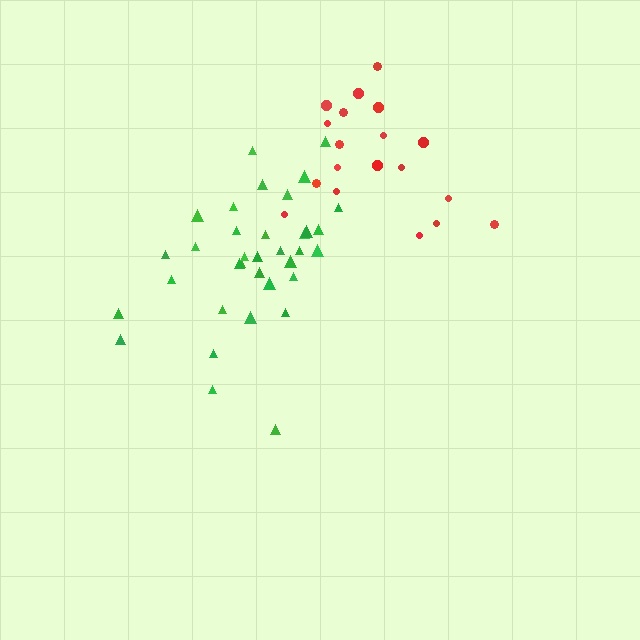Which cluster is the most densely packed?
Green.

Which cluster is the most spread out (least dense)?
Red.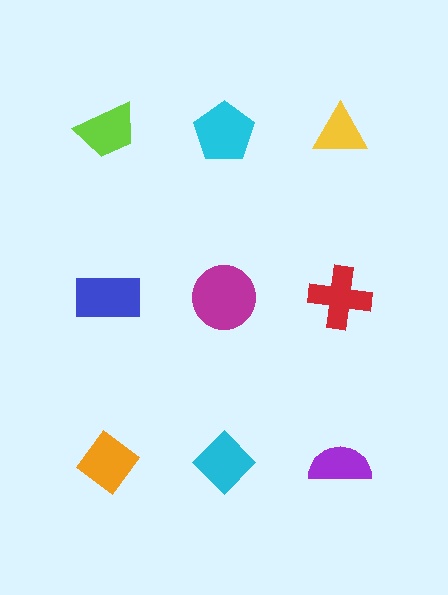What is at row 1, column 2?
A cyan pentagon.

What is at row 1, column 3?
A yellow triangle.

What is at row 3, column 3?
A purple semicircle.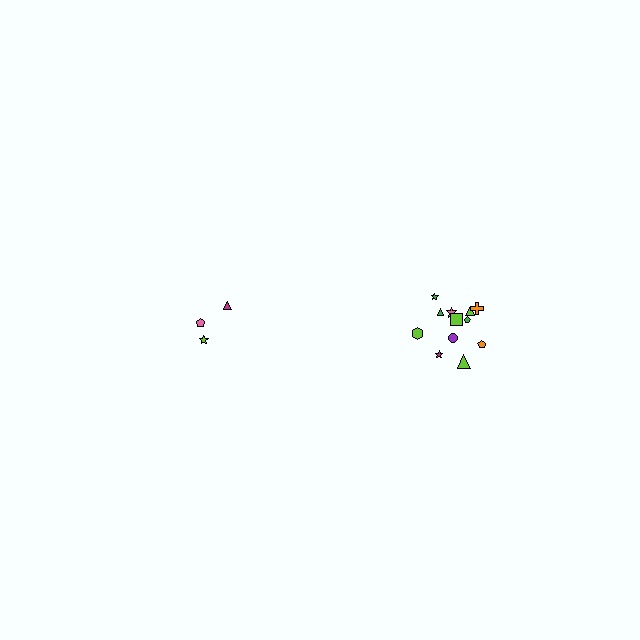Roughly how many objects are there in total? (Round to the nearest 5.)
Roughly 15 objects in total.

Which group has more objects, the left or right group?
The right group.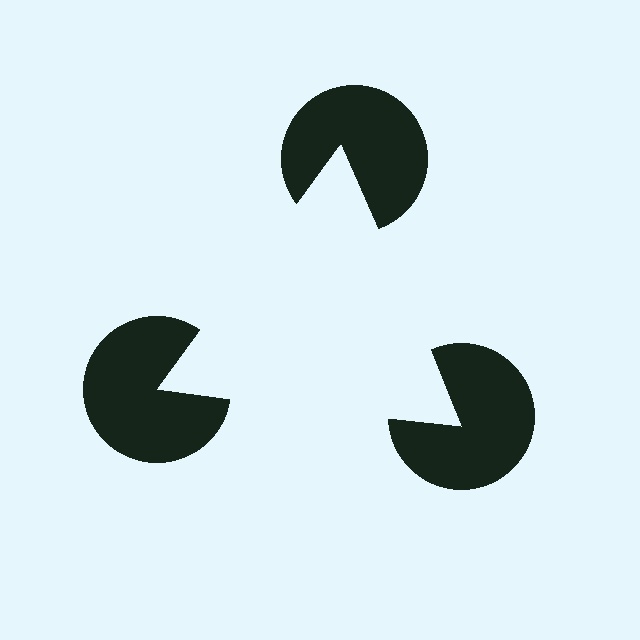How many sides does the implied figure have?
3 sides.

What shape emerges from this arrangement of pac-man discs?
An illusory triangle — its edges are inferred from the aligned wedge cuts in the pac-man discs, not physically drawn.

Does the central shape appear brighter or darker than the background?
It typically appears slightly brighter than the background, even though no actual brightness change is drawn.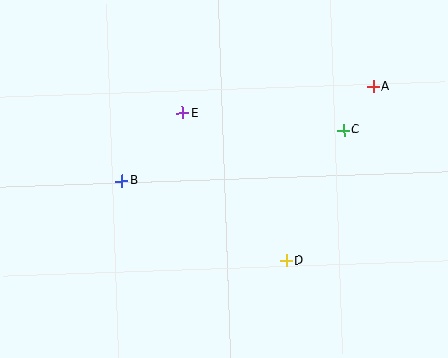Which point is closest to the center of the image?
Point E at (182, 113) is closest to the center.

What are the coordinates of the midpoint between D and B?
The midpoint between D and B is at (204, 221).